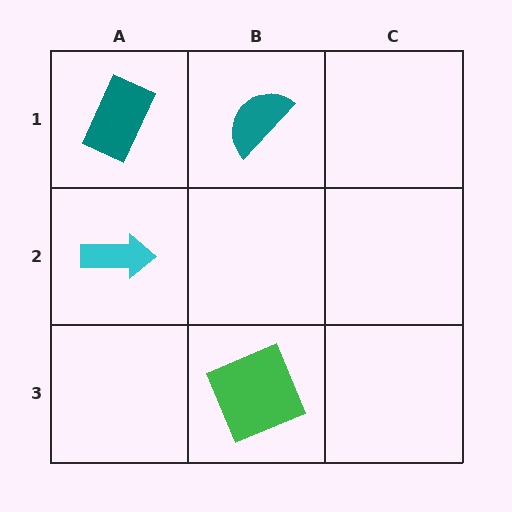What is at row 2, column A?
A cyan arrow.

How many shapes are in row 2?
1 shape.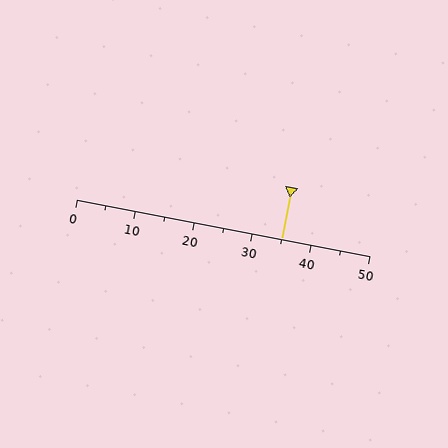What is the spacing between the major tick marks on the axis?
The major ticks are spaced 10 apart.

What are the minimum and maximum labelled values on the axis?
The axis runs from 0 to 50.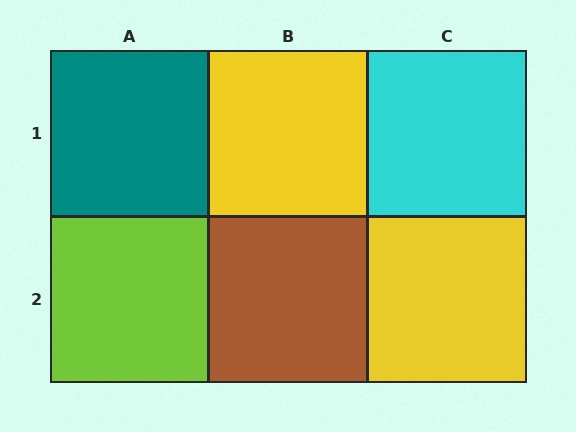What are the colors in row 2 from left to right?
Lime, brown, yellow.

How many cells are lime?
1 cell is lime.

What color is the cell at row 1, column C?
Cyan.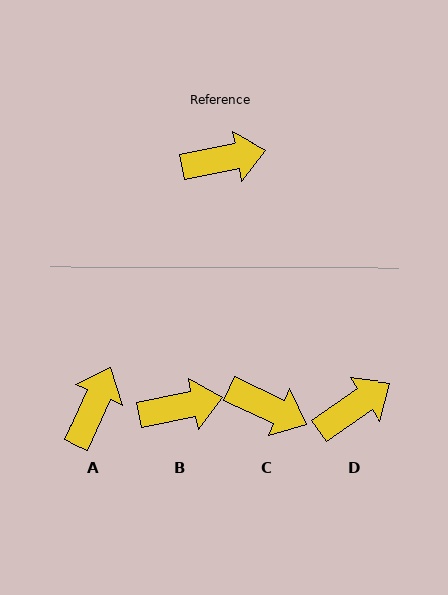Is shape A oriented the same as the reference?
No, it is off by about 55 degrees.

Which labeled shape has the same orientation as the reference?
B.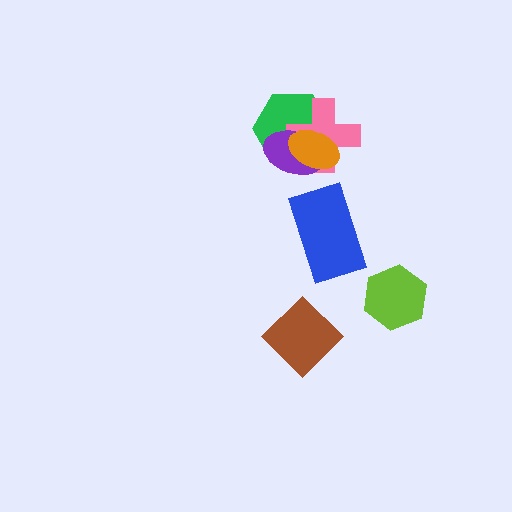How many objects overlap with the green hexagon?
3 objects overlap with the green hexagon.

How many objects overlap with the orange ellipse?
3 objects overlap with the orange ellipse.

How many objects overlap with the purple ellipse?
3 objects overlap with the purple ellipse.